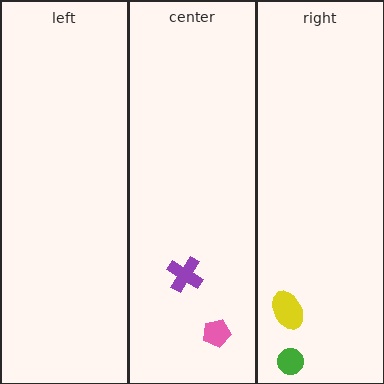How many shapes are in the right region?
2.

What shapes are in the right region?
The yellow ellipse, the green circle.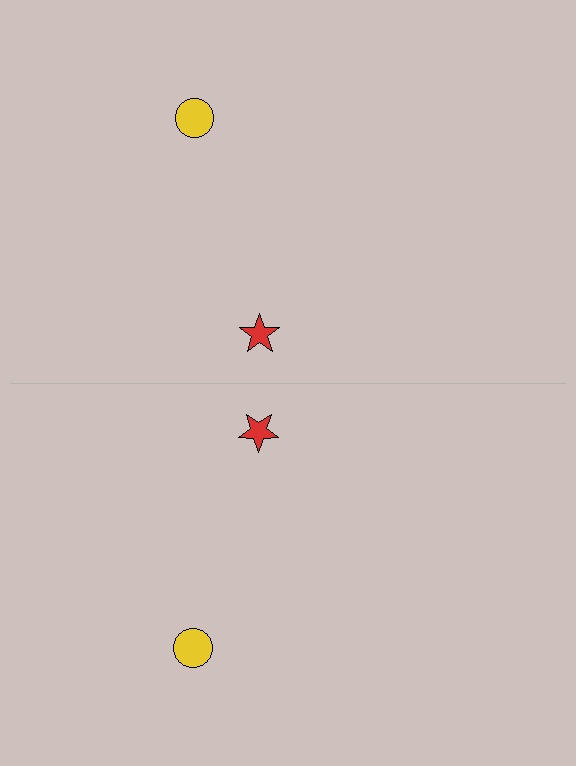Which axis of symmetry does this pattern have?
The pattern has a horizontal axis of symmetry running through the center of the image.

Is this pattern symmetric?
Yes, this pattern has bilateral (reflection) symmetry.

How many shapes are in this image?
There are 4 shapes in this image.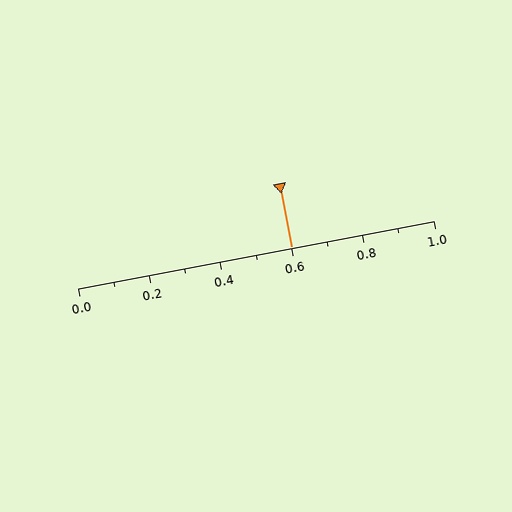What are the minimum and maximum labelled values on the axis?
The axis runs from 0.0 to 1.0.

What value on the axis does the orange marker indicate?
The marker indicates approximately 0.6.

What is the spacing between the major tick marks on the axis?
The major ticks are spaced 0.2 apart.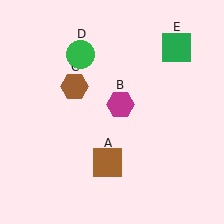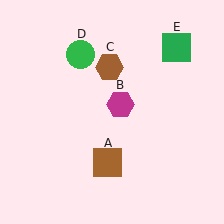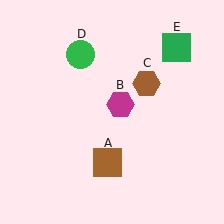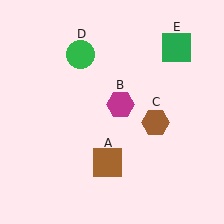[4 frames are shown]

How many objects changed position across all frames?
1 object changed position: brown hexagon (object C).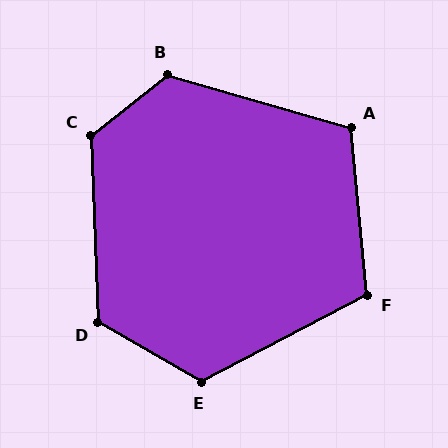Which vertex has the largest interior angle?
C, at approximately 126 degrees.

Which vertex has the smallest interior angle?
A, at approximately 111 degrees.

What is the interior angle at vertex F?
Approximately 112 degrees (obtuse).